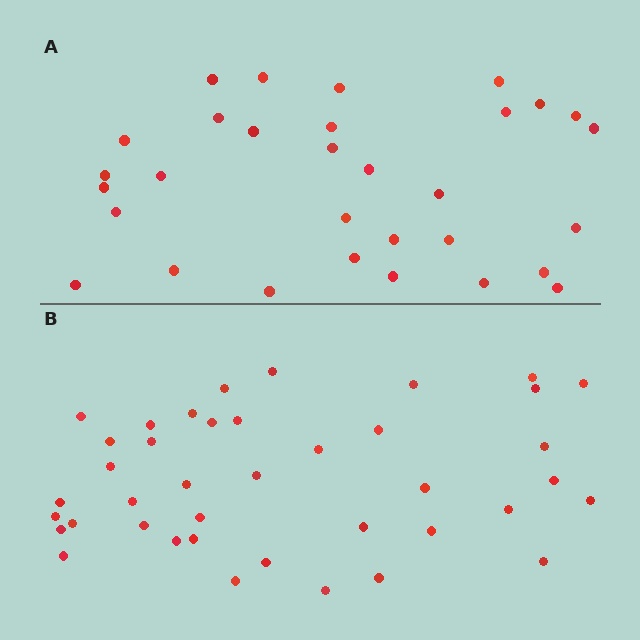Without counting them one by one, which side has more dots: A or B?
Region B (the bottom region) has more dots.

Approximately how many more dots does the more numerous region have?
Region B has roughly 8 or so more dots than region A.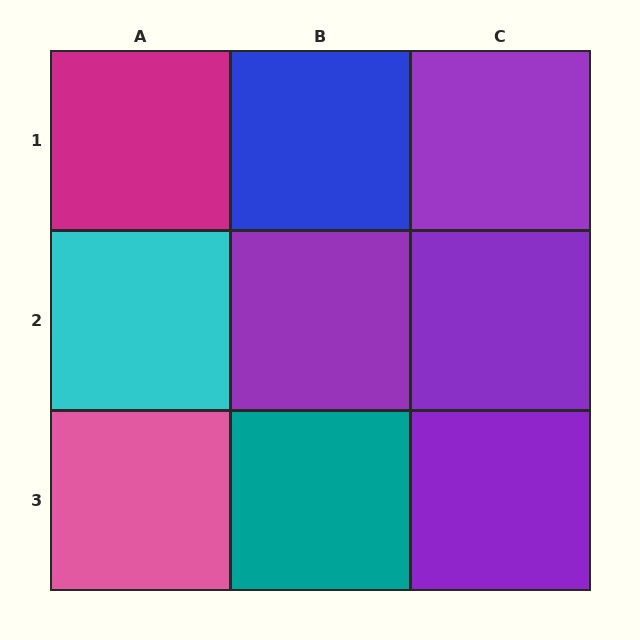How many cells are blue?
1 cell is blue.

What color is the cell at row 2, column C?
Purple.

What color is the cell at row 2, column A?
Cyan.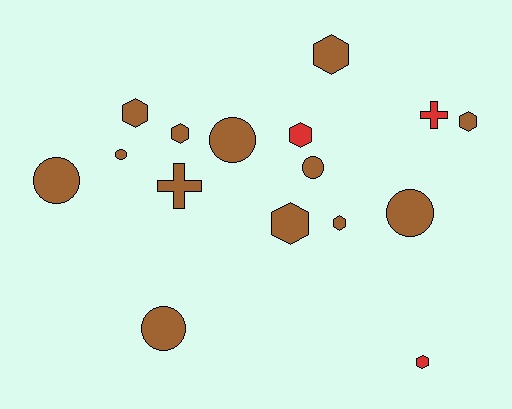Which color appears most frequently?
Brown, with 13 objects.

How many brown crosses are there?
There is 1 brown cross.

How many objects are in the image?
There are 16 objects.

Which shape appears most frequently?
Hexagon, with 8 objects.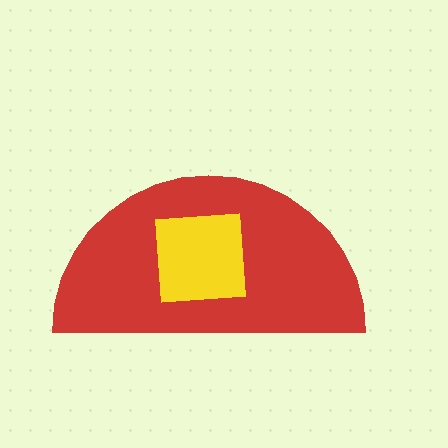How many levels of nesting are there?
2.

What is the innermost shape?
The yellow square.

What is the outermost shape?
The red semicircle.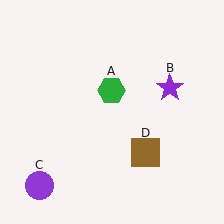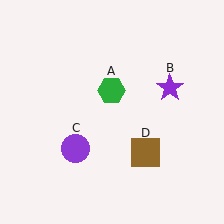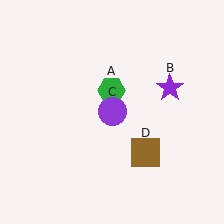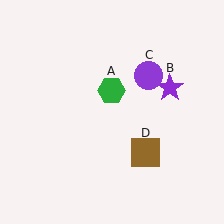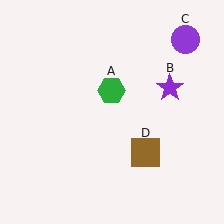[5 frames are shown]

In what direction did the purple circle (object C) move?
The purple circle (object C) moved up and to the right.